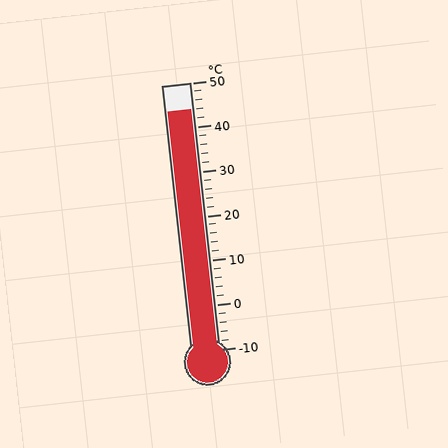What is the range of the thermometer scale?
The thermometer scale ranges from -10°C to 50°C.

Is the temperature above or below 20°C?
The temperature is above 20°C.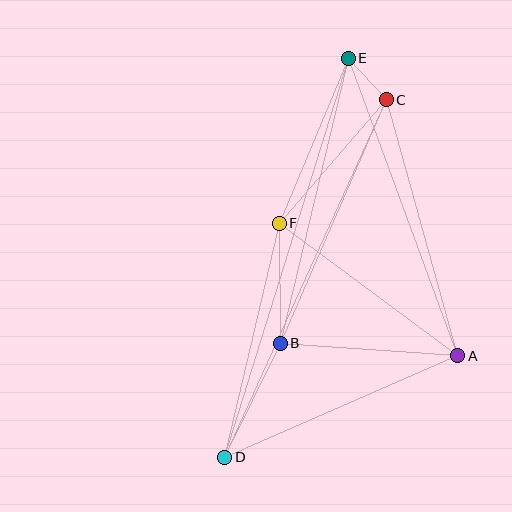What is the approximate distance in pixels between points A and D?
The distance between A and D is approximately 254 pixels.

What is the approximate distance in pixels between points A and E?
The distance between A and E is approximately 317 pixels.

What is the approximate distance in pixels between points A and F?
The distance between A and F is approximately 222 pixels.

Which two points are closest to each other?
Points C and E are closest to each other.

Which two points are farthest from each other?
Points D and E are farthest from each other.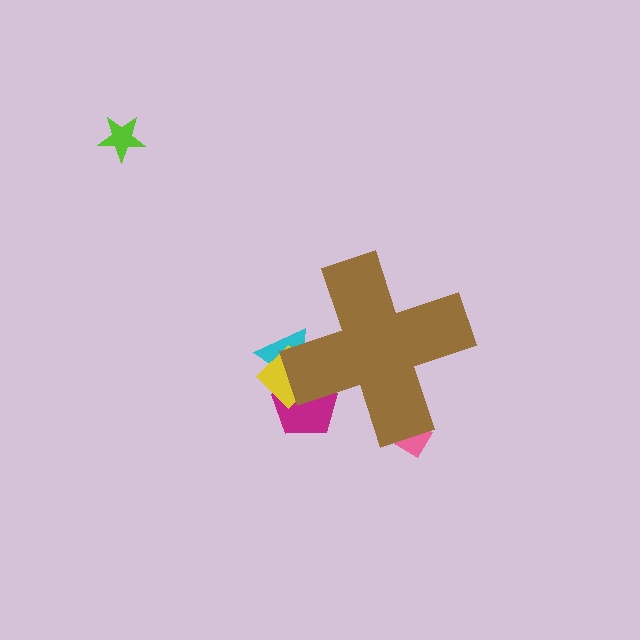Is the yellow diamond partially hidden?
Yes, the yellow diamond is partially hidden behind the brown cross.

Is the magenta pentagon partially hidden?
Yes, the magenta pentagon is partially hidden behind the brown cross.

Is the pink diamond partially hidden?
Yes, the pink diamond is partially hidden behind the brown cross.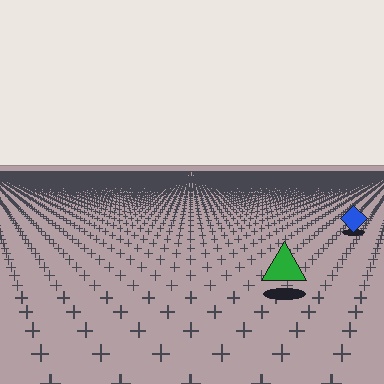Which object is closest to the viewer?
The green triangle is closest. The texture marks near it are larger and more spread out.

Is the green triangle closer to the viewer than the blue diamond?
Yes. The green triangle is closer — you can tell from the texture gradient: the ground texture is coarser near it.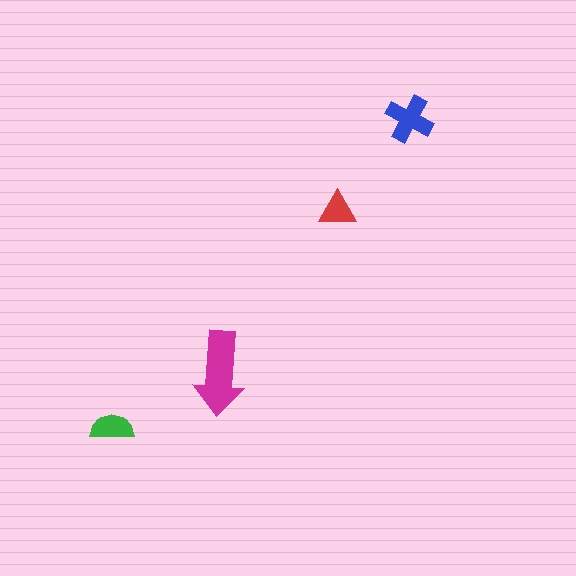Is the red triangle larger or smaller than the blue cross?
Smaller.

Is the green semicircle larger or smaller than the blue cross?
Smaller.